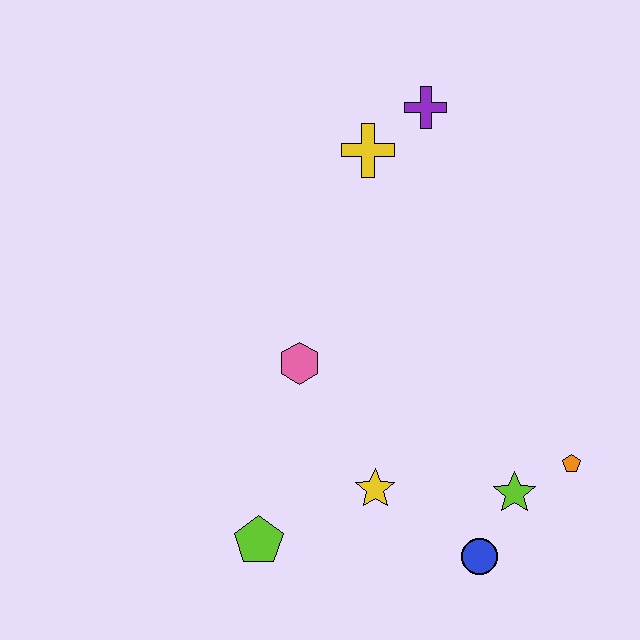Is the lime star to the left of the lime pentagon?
No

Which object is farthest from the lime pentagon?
The purple cross is farthest from the lime pentagon.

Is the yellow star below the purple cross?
Yes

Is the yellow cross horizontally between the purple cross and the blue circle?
No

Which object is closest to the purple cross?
The yellow cross is closest to the purple cross.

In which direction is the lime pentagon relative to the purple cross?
The lime pentagon is below the purple cross.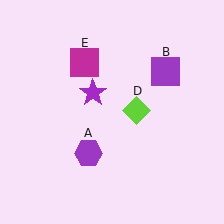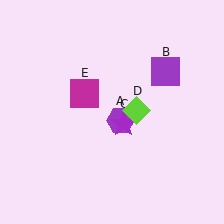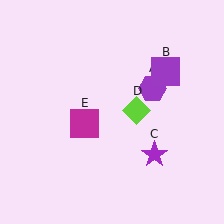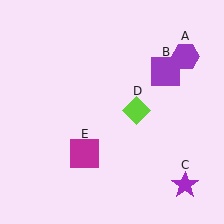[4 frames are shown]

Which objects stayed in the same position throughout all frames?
Purple square (object B) and lime diamond (object D) remained stationary.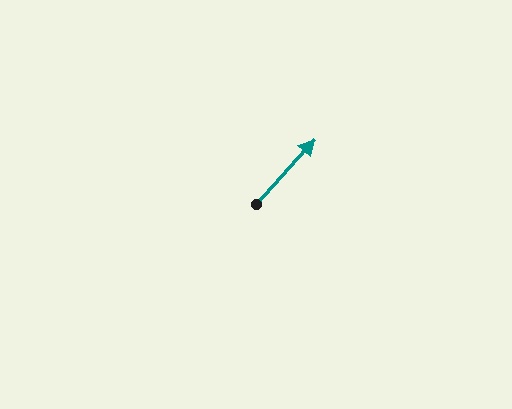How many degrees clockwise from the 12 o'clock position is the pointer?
Approximately 42 degrees.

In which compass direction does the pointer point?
Northeast.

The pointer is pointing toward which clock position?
Roughly 1 o'clock.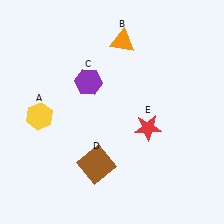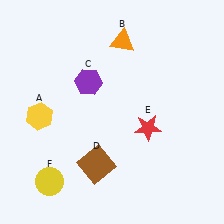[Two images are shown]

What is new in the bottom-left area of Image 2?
A yellow circle (F) was added in the bottom-left area of Image 2.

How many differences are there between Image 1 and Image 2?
There is 1 difference between the two images.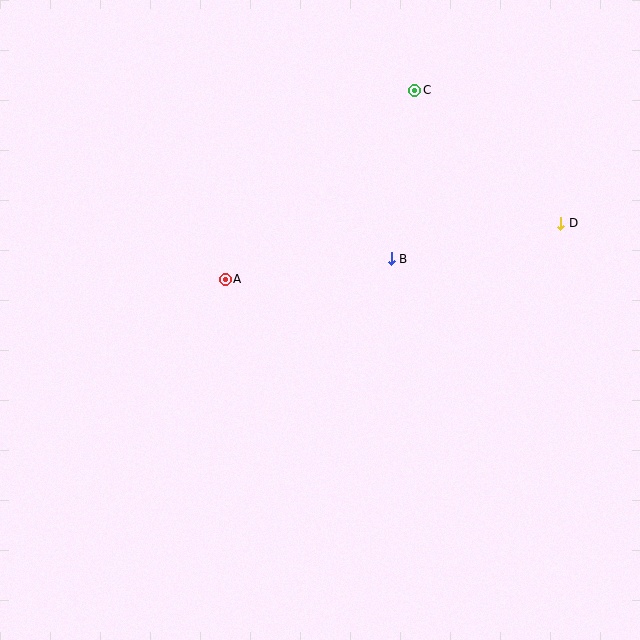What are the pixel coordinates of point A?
Point A is at (225, 279).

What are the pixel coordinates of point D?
Point D is at (561, 223).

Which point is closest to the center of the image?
Point B at (391, 259) is closest to the center.